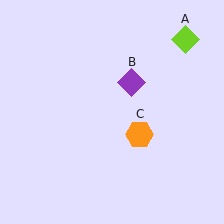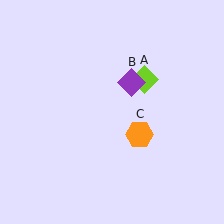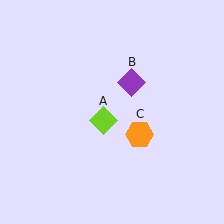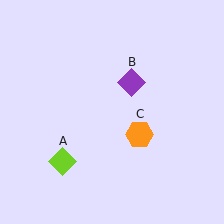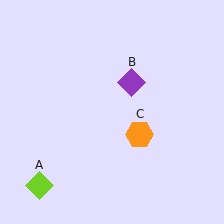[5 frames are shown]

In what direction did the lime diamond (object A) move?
The lime diamond (object A) moved down and to the left.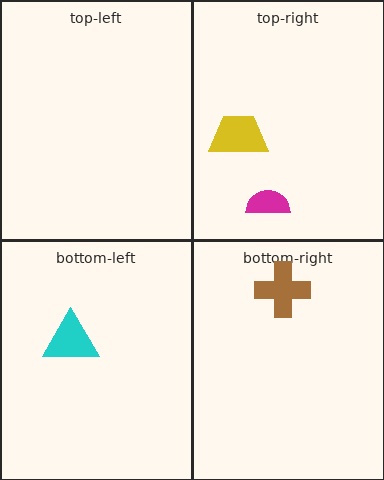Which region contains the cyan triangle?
The bottom-left region.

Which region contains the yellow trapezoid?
The top-right region.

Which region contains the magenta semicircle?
The top-right region.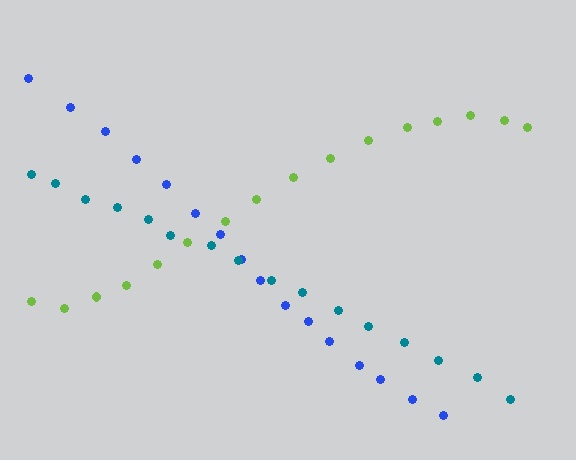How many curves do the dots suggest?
There are 3 distinct paths.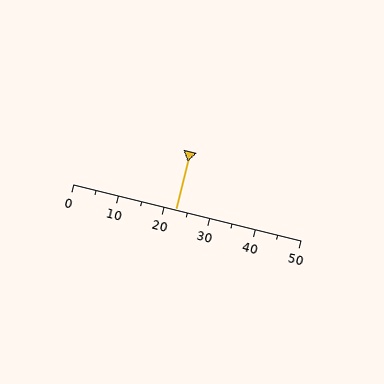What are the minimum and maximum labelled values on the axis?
The axis runs from 0 to 50.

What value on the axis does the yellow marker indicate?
The marker indicates approximately 22.5.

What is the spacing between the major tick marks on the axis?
The major ticks are spaced 10 apart.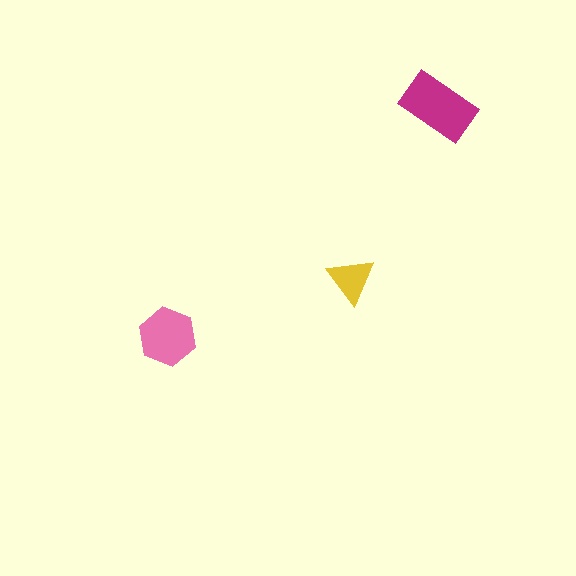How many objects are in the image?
There are 3 objects in the image.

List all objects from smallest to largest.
The yellow triangle, the pink hexagon, the magenta rectangle.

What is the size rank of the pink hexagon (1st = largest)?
2nd.